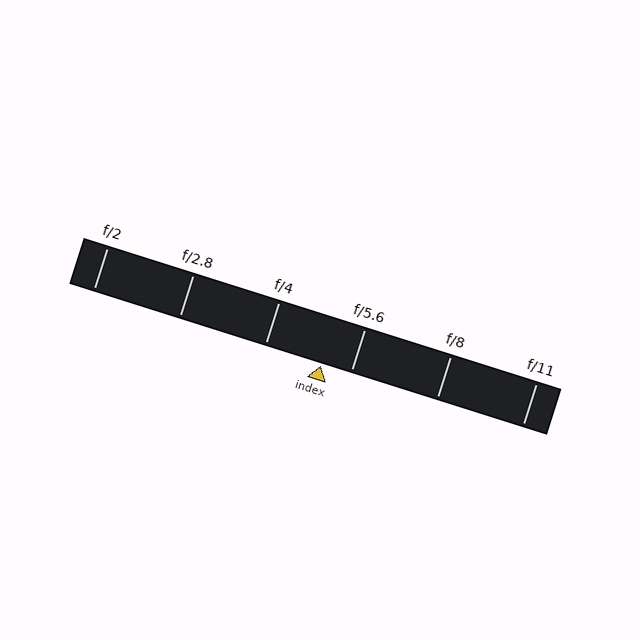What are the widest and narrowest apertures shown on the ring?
The widest aperture shown is f/2 and the narrowest is f/11.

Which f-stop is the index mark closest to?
The index mark is closest to f/5.6.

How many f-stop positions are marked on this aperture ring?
There are 6 f-stop positions marked.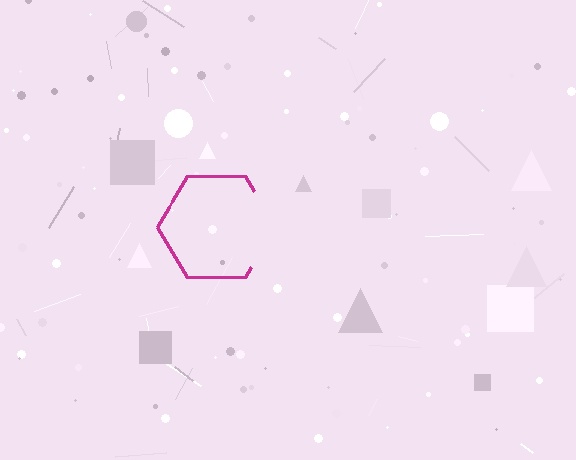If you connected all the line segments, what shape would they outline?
They would outline a hexagon.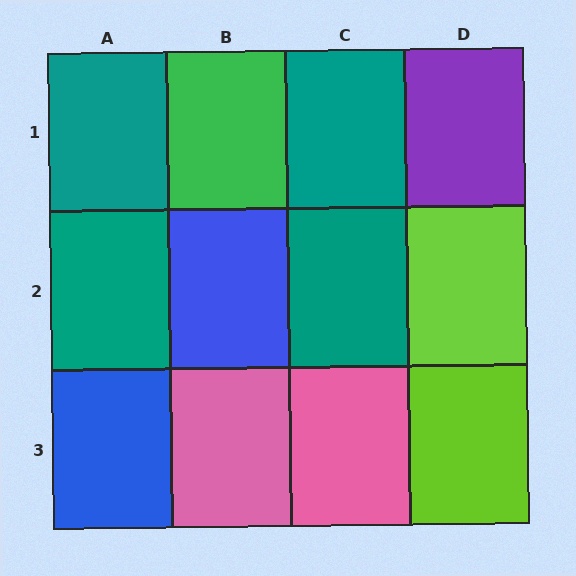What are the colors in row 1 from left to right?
Teal, green, teal, purple.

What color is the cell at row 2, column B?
Blue.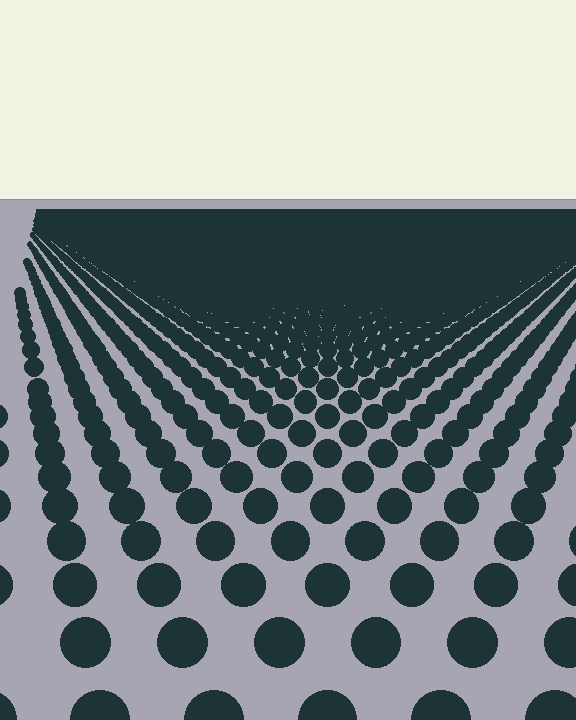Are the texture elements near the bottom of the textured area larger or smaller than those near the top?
Larger. Near the bottom, elements are closer to the viewer and appear at a bigger on-screen size.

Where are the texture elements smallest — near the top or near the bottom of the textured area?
Near the top.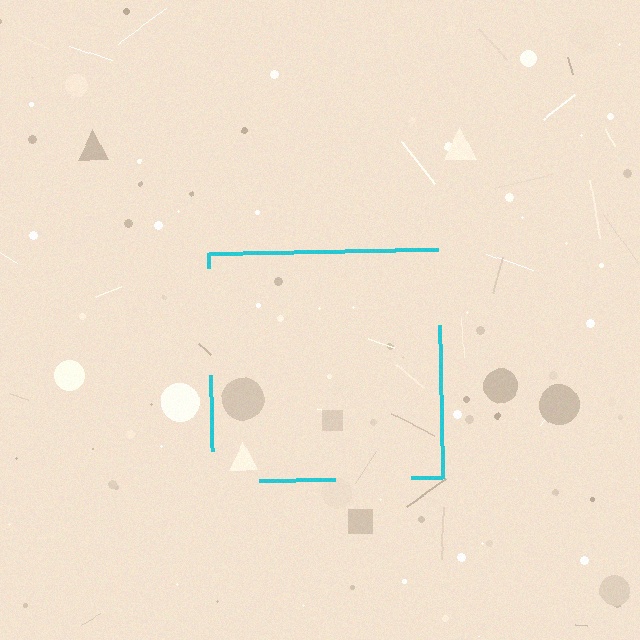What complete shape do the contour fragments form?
The contour fragments form a square.